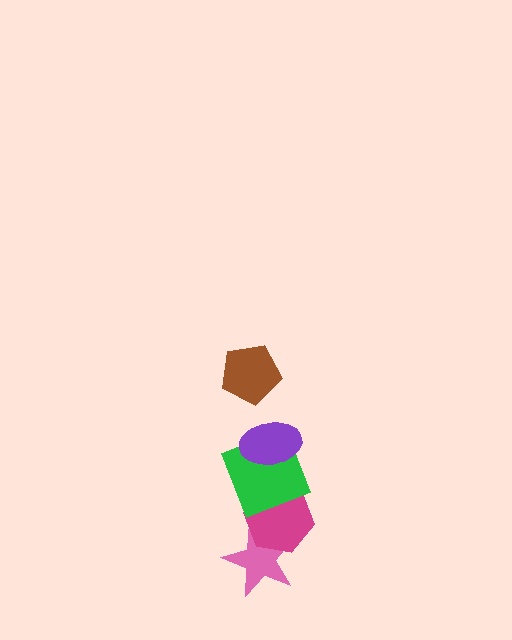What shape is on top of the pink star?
The magenta hexagon is on top of the pink star.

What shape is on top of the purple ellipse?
The brown pentagon is on top of the purple ellipse.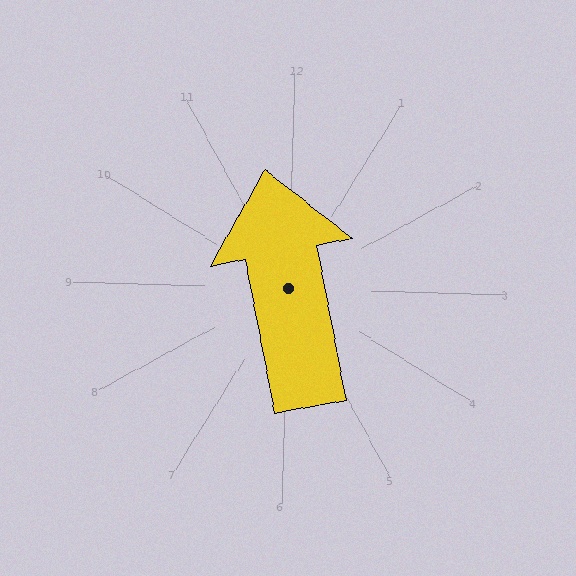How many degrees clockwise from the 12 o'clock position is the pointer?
Approximately 347 degrees.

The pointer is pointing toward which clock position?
Roughly 12 o'clock.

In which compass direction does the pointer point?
North.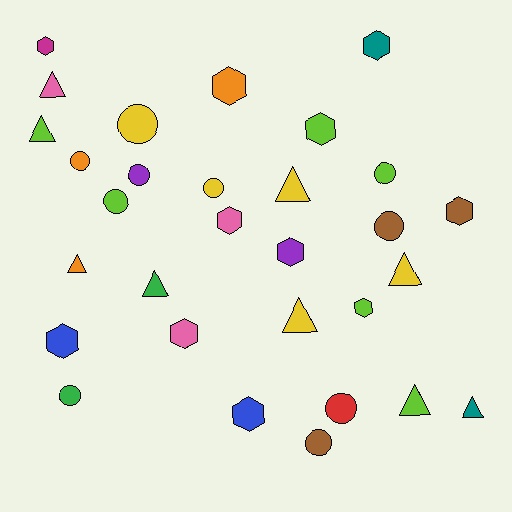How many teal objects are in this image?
There are 2 teal objects.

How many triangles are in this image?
There are 9 triangles.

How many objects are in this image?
There are 30 objects.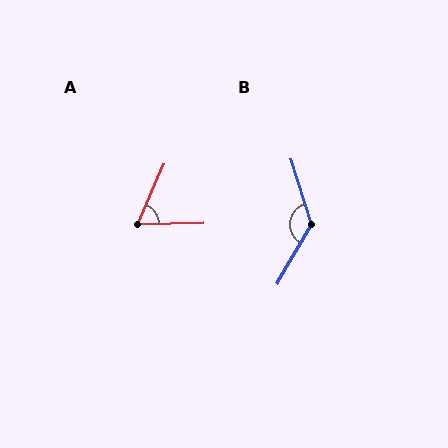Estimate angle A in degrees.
Approximately 65 degrees.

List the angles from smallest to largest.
A (65°), B (133°).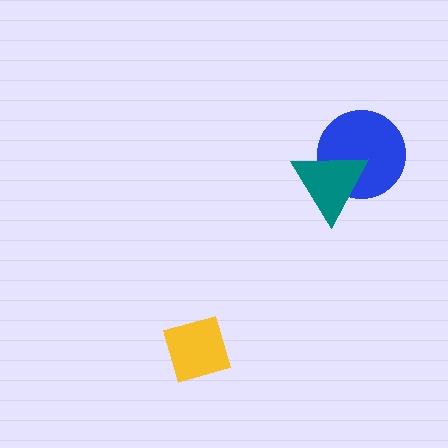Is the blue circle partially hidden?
Yes, it is partially covered by another shape.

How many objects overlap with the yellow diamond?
0 objects overlap with the yellow diamond.